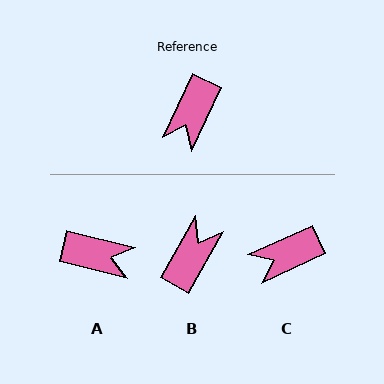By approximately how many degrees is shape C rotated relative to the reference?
Approximately 39 degrees clockwise.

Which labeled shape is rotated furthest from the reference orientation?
B, about 176 degrees away.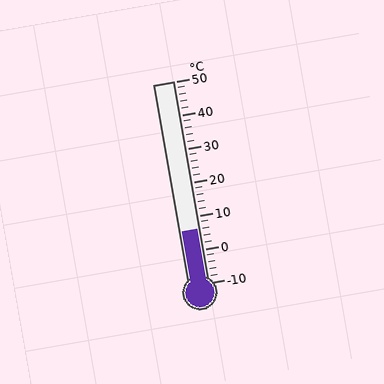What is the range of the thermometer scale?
The thermometer scale ranges from -10°C to 50°C.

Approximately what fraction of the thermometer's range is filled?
The thermometer is filled to approximately 25% of its range.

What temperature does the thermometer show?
The thermometer shows approximately 6°C.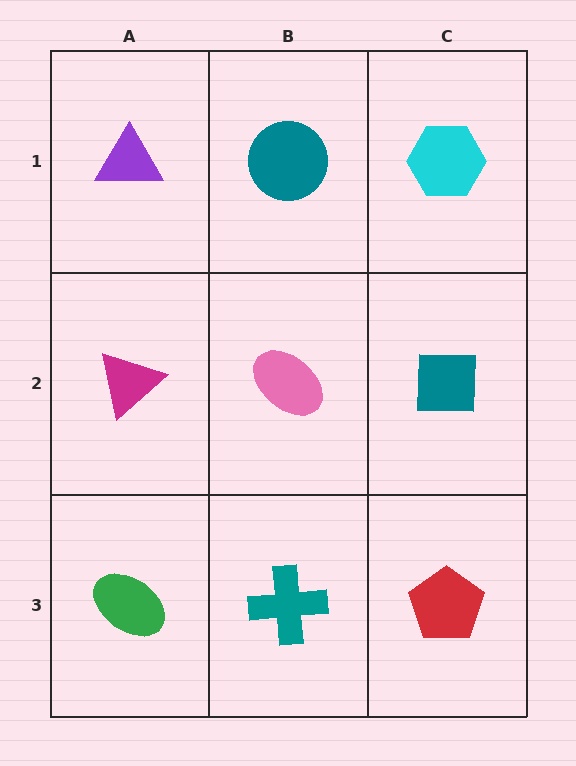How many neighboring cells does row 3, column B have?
3.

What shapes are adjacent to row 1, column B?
A pink ellipse (row 2, column B), a purple triangle (row 1, column A), a cyan hexagon (row 1, column C).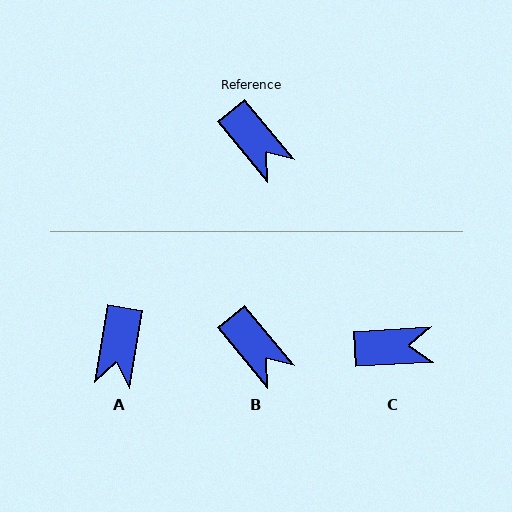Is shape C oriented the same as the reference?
No, it is off by about 54 degrees.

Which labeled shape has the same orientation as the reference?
B.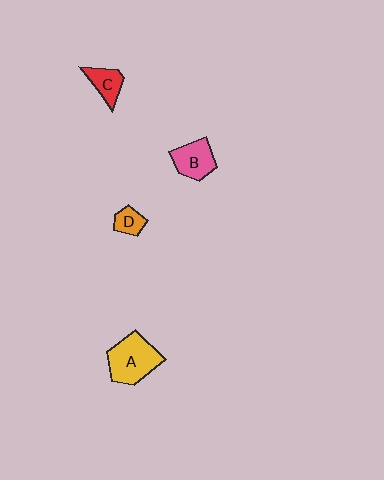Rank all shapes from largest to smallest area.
From largest to smallest: A (yellow), B (pink), C (red), D (orange).